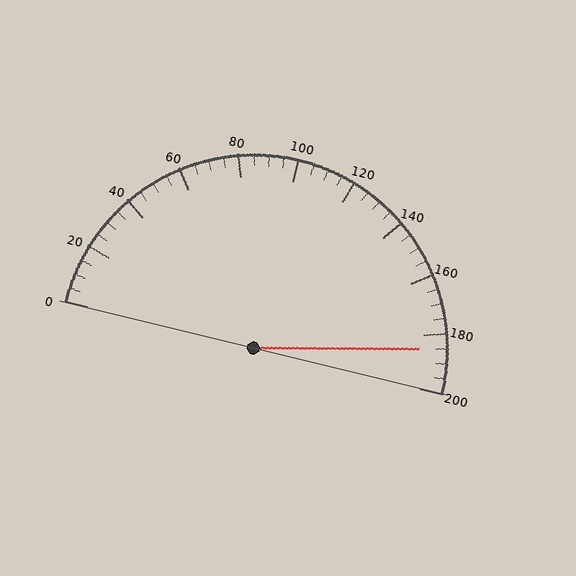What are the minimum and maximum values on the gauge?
The gauge ranges from 0 to 200.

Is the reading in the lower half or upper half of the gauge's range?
The reading is in the upper half of the range (0 to 200).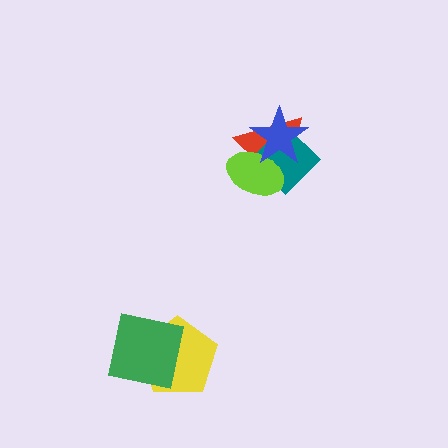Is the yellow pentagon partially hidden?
Yes, it is partially covered by another shape.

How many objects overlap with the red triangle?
3 objects overlap with the red triangle.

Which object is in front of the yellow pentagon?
The green square is in front of the yellow pentagon.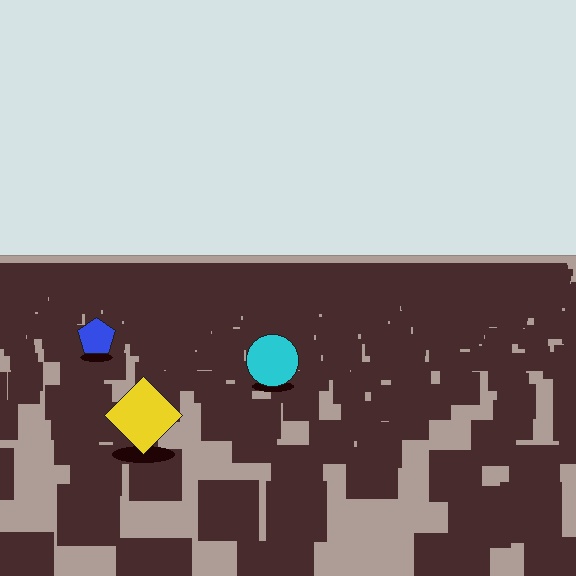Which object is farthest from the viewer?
The blue pentagon is farthest from the viewer. It appears smaller and the ground texture around it is denser.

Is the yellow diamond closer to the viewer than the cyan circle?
Yes. The yellow diamond is closer — you can tell from the texture gradient: the ground texture is coarser near it.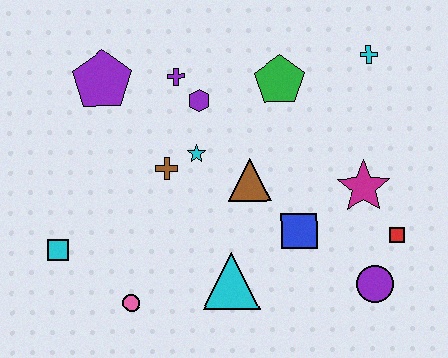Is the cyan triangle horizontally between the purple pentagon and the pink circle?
No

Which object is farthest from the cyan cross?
The cyan square is farthest from the cyan cross.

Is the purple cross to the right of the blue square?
No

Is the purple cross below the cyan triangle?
No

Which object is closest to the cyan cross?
The green pentagon is closest to the cyan cross.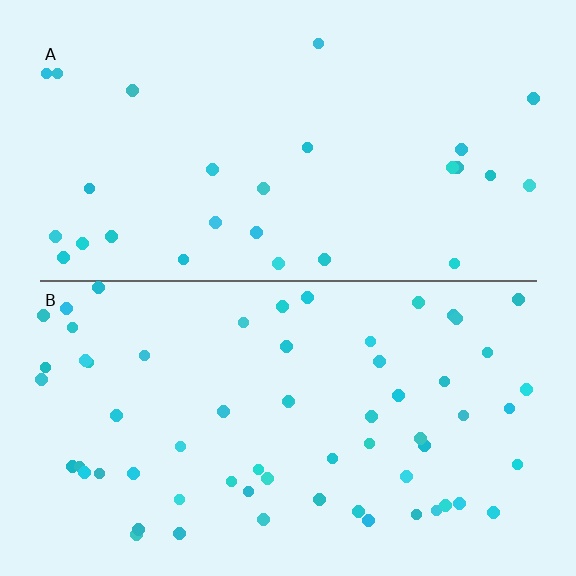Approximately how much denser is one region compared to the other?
Approximately 2.3× — region B over region A.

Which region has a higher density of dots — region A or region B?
B (the bottom).